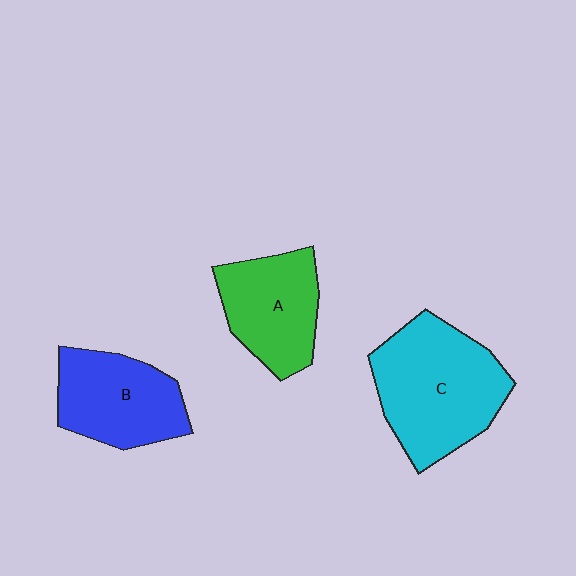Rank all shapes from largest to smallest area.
From largest to smallest: C (cyan), B (blue), A (green).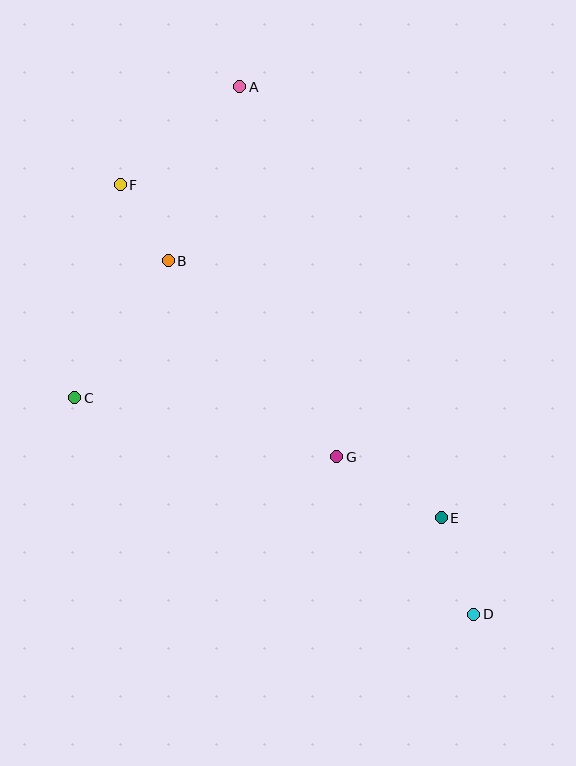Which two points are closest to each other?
Points B and F are closest to each other.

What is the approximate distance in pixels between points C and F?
The distance between C and F is approximately 218 pixels.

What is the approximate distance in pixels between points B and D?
The distance between B and D is approximately 468 pixels.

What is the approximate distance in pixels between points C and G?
The distance between C and G is approximately 269 pixels.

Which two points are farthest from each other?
Points A and D are farthest from each other.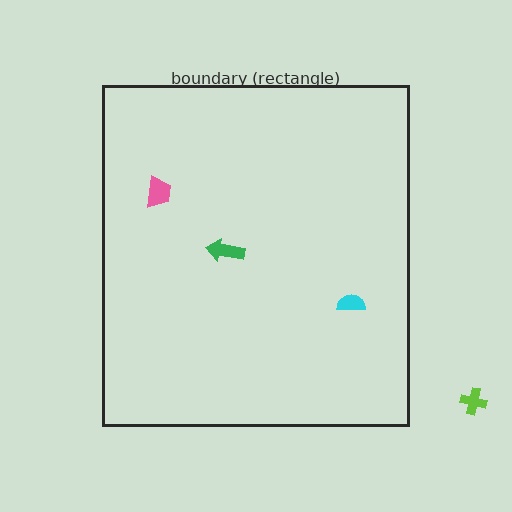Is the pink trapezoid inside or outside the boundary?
Inside.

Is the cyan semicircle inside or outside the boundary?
Inside.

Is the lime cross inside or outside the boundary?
Outside.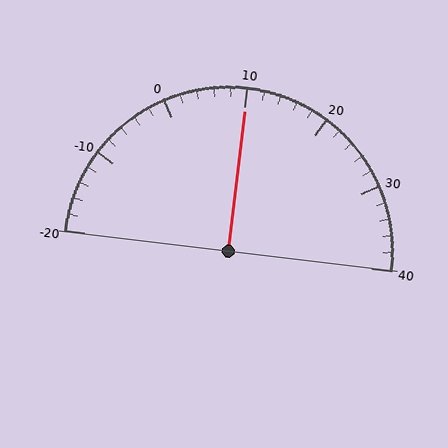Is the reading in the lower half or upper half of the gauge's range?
The reading is in the upper half of the range (-20 to 40).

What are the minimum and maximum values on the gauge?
The gauge ranges from -20 to 40.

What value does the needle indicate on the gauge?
The needle indicates approximately 10.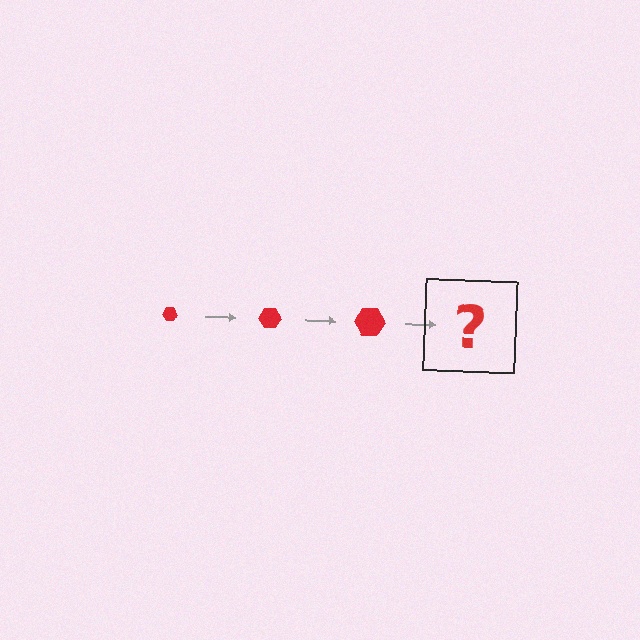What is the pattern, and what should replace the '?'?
The pattern is that the hexagon gets progressively larger each step. The '?' should be a red hexagon, larger than the previous one.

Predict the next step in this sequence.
The next step is a red hexagon, larger than the previous one.